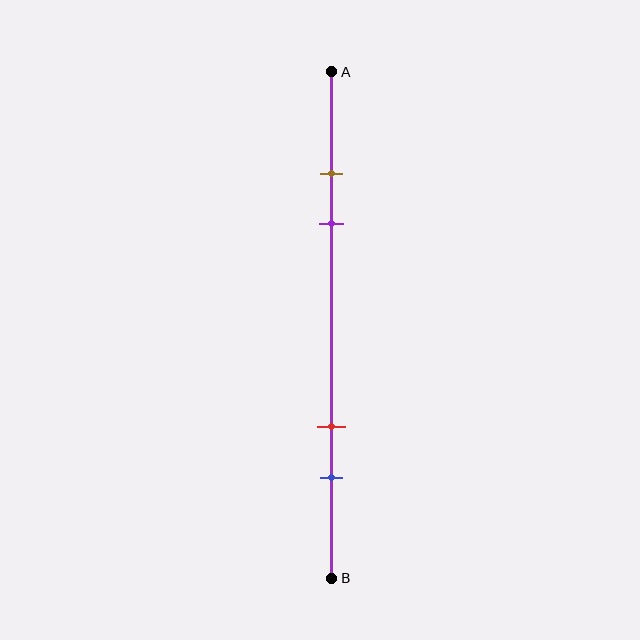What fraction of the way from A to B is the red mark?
The red mark is approximately 70% (0.7) of the way from A to B.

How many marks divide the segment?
There are 4 marks dividing the segment.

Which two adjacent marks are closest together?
The brown and purple marks are the closest adjacent pair.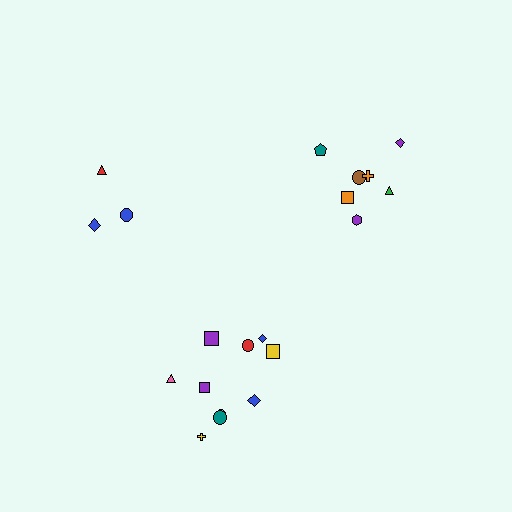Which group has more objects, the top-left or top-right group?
The top-right group.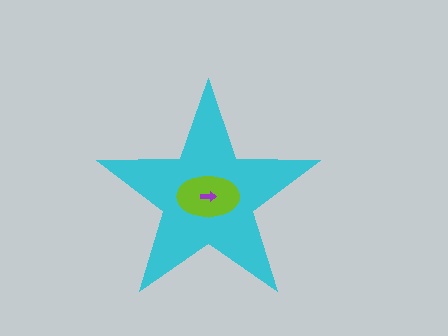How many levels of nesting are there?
3.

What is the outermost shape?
The cyan star.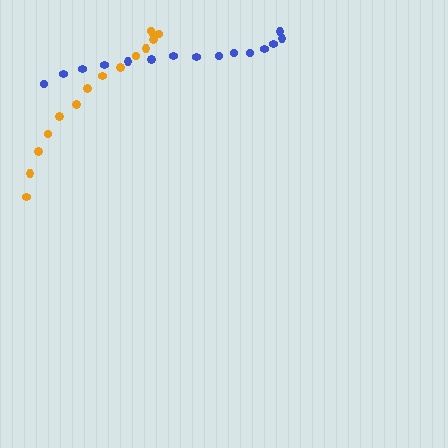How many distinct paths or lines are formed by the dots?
There are 2 distinct paths.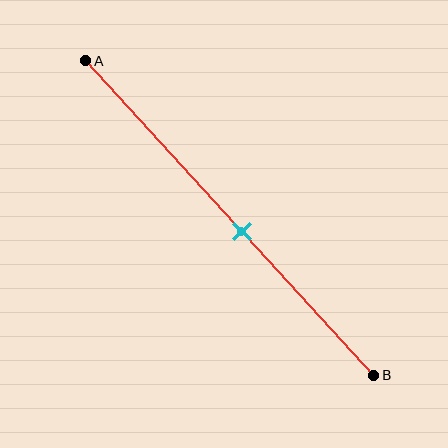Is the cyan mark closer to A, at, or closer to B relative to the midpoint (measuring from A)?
The cyan mark is closer to point B than the midpoint of segment AB.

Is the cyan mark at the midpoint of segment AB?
No, the mark is at about 55% from A, not at the 50% midpoint.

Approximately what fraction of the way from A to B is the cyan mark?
The cyan mark is approximately 55% of the way from A to B.